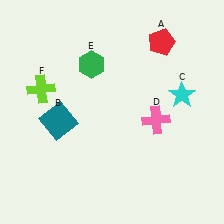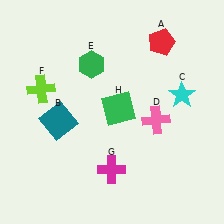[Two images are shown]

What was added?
A magenta cross (G), a green square (H) were added in Image 2.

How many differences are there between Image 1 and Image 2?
There are 2 differences between the two images.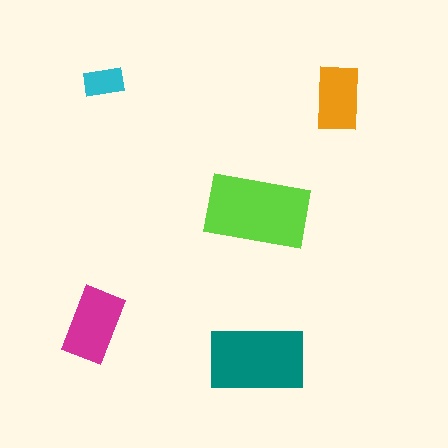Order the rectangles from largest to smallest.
the lime one, the teal one, the magenta one, the orange one, the cyan one.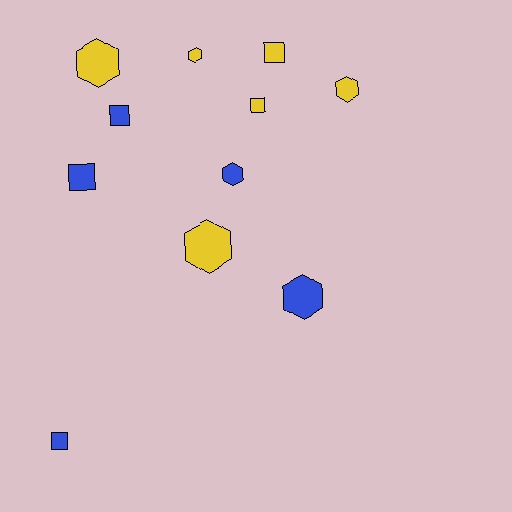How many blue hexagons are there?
There are 2 blue hexagons.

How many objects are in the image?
There are 11 objects.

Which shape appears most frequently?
Hexagon, with 6 objects.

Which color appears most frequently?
Yellow, with 6 objects.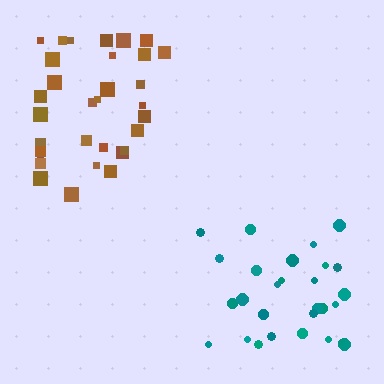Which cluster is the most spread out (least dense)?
Brown.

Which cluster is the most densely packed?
Teal.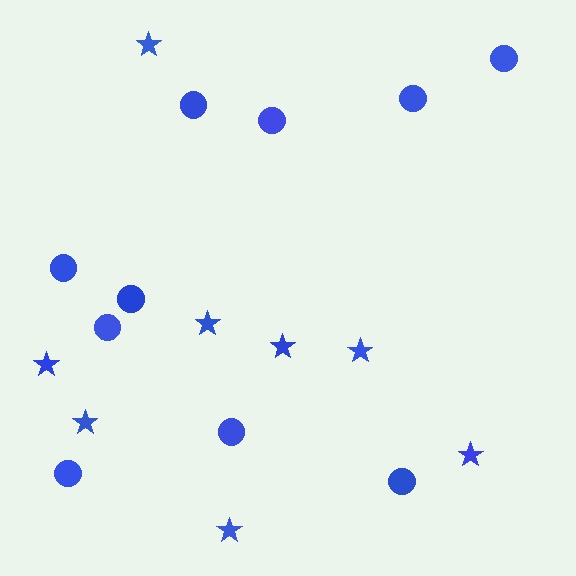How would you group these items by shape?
There are 2 groups: one group of circles (10) and one group of stars (8).